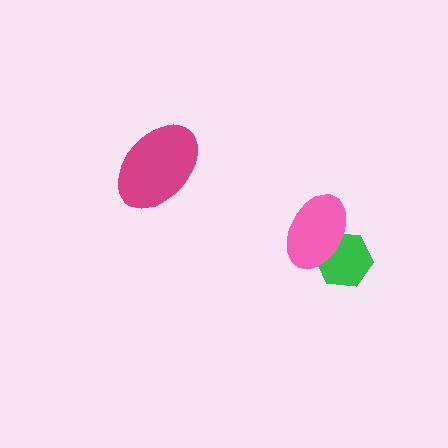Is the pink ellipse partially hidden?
No, no other shape covers it.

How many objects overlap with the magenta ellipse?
0 objects overlap with the magenta ellipse.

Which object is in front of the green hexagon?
The pink ellipse is in front of the green hexagon.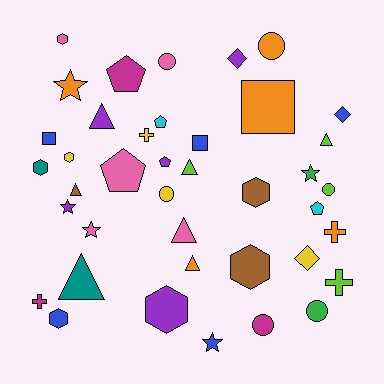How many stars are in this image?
There are 5 stars.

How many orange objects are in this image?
There are 5 orange objects.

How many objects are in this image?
There are 40 objects.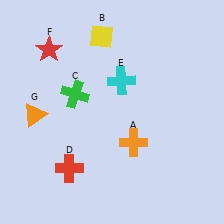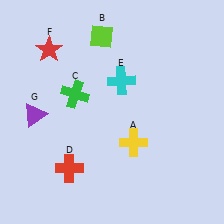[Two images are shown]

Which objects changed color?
A changed from orange to yellow. B changed from yellow to lime. G changed from orange to purple.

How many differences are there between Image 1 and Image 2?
There are 3 differences between the two images.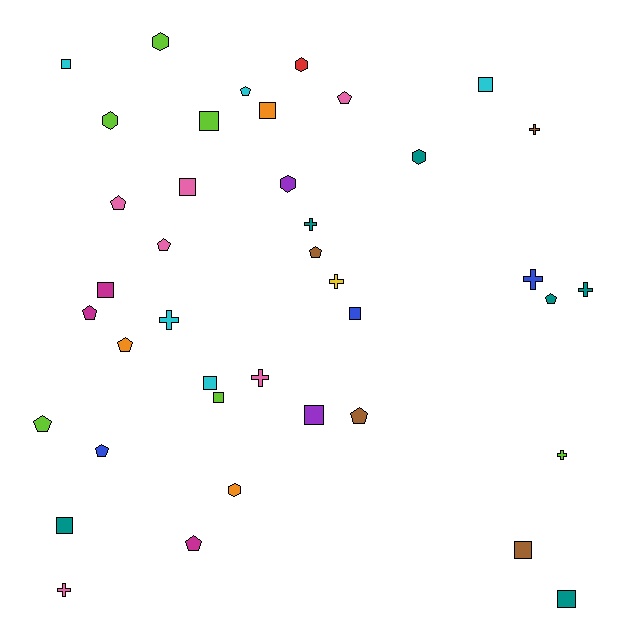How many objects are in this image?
There are 40 objects.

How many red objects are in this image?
There is 1 red object.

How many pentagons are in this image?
There are 12 pentagons.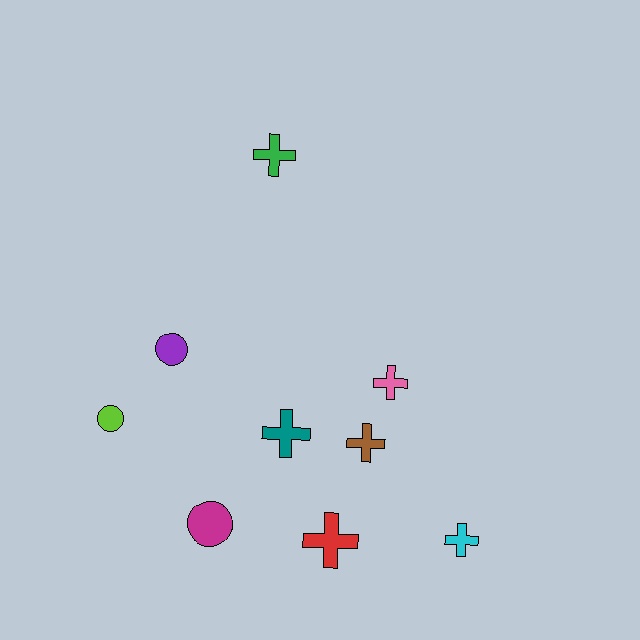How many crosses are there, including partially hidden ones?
There are 6 crosses.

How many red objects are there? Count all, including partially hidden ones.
There is 1 red object.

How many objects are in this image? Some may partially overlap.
There are 9 objects.